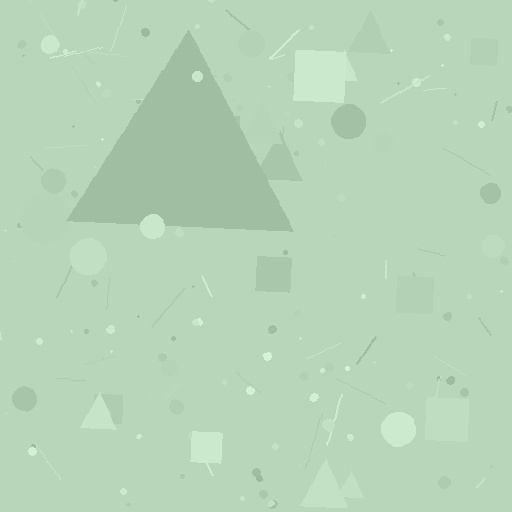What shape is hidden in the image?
A triangle is hidden in the image.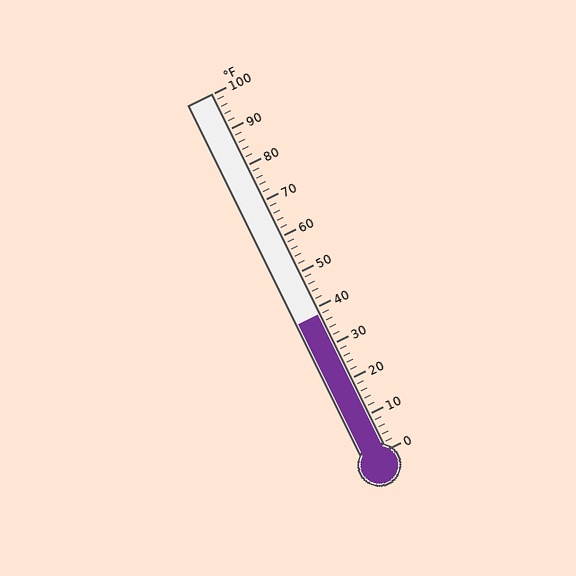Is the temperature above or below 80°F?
The temperature is below 80°F.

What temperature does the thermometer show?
The thermometer shows approximately 38°F.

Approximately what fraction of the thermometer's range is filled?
The thermometer is filled to approximately 40% of its range.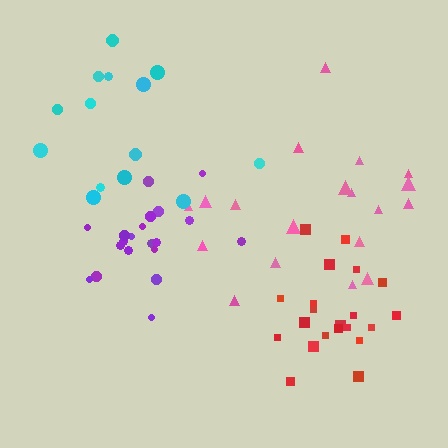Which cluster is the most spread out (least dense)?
Pink.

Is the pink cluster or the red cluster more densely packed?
Red.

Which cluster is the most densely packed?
Red.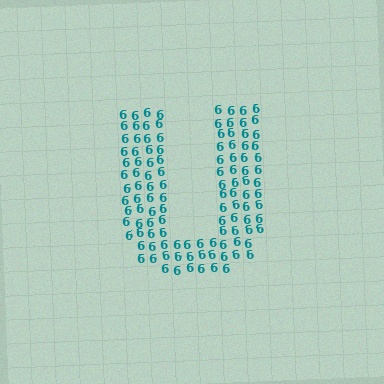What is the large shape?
The large shape is the letter U.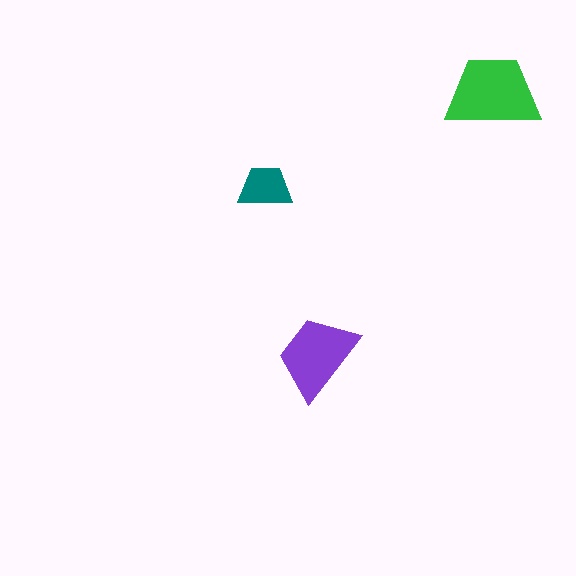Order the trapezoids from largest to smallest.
the green one, the purple one, the teal one.